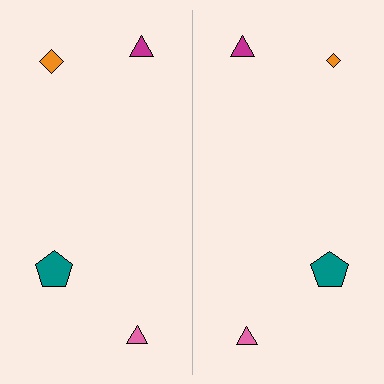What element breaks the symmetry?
The orange diamond on the right side has a different size than its mirror counterpart.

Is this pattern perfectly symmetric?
No, the pattern is not perfectly symmetric. The orange diamond on the right side has a different size than its mirror counterpart.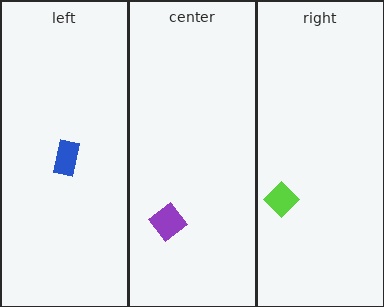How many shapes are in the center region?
1.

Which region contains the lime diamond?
The right region.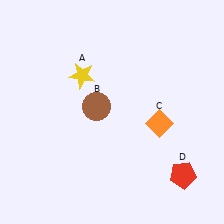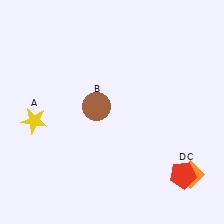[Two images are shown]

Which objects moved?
The objects that moved are: the yellow star (A), the orange diamond (C).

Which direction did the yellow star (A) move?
The yellow star (A) moved left.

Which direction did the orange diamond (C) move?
The orange diamond (C) moved down.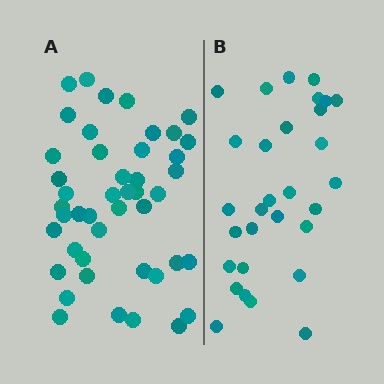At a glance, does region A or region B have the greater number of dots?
Region A (the left region) has more dots.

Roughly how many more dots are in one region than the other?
Region A has approximately 15 more dots than region B.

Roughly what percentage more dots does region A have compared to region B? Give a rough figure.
About 50% more.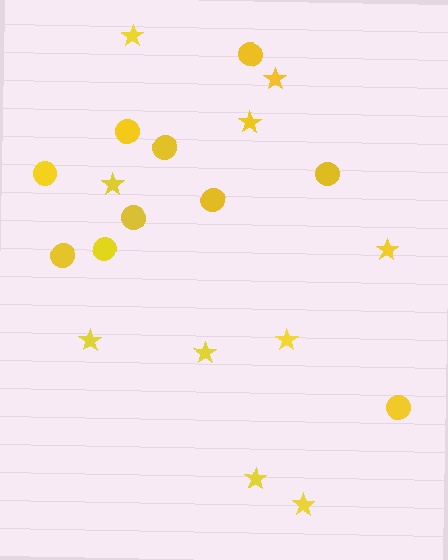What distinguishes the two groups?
There are 2 groups: one group of circles (10) and one group of stars (10).